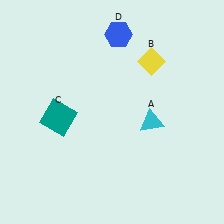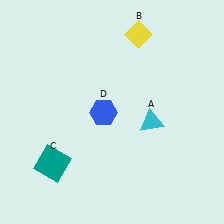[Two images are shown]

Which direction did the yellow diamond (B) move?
The yellow diamond (B) moved up.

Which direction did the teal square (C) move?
The teal square (C) moved down.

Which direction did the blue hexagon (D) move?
The blue hexagon (D) moved down.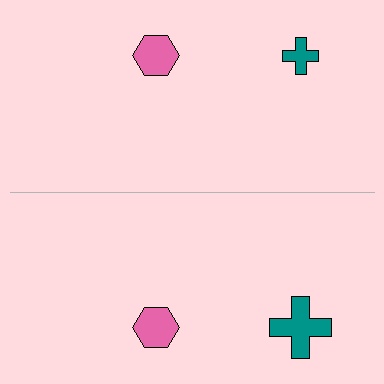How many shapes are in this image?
There are 4 shapes in this image.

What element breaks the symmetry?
The teal cross on the bottom side has a different size than its mirror counterpart.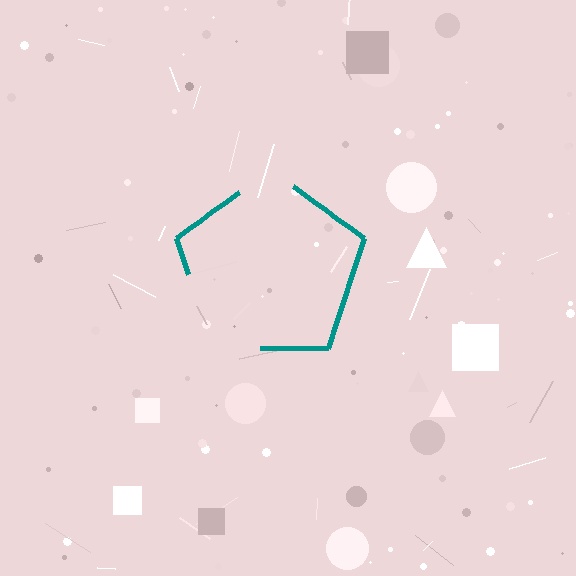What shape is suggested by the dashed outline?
The dashed outline suggests a pentagon.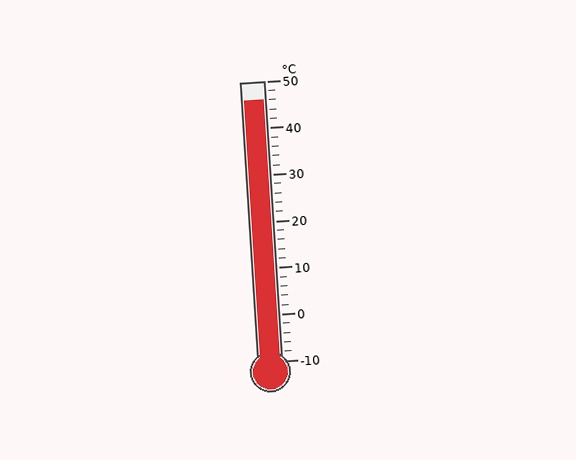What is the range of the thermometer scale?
The thermometer scale ranges from -10°C to 50°C.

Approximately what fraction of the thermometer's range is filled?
The thermometer is filled to approximately 95% of its range.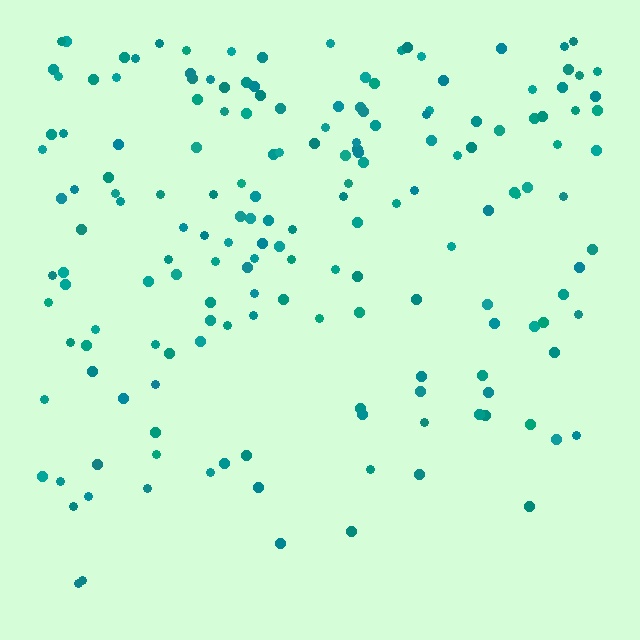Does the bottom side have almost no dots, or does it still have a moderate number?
Still a moderate number, just noticeably fewer than the top.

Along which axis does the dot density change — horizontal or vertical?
Vertical.